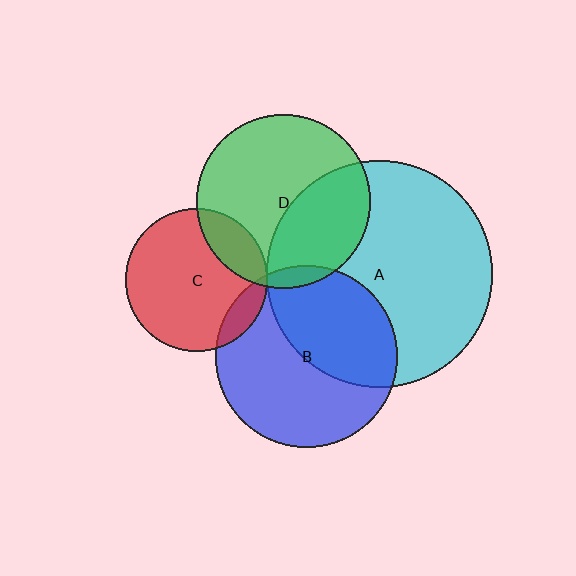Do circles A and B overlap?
Yes.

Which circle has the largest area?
Circle A (cyan).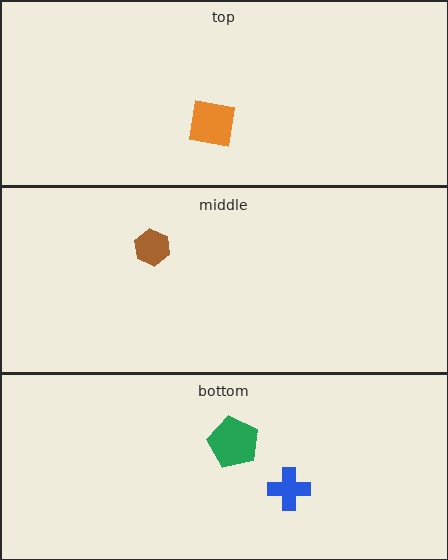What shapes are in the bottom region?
The blue cross, the green pentagon.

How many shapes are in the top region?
1.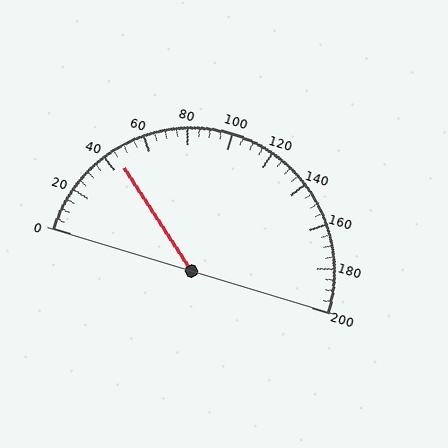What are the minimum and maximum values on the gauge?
The gauge ranges from 0 to 200.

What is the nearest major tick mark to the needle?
The nearest major tick mark is 40.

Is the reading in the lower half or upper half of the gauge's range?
The reading is in the lower half of the range (0 to 200).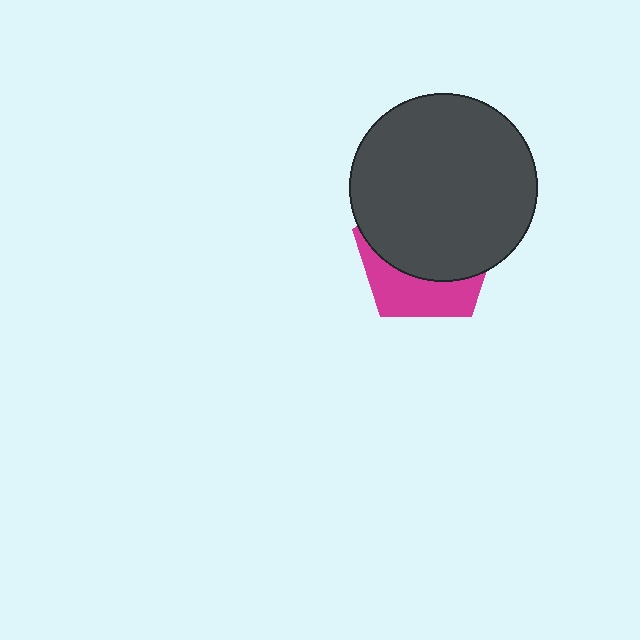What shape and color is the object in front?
The object in front is a dark gray circle.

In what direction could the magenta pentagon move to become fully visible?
The magenta pentagon could move down. That would shift it out from behind the dark gray circle entirely.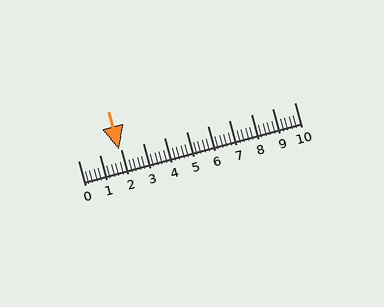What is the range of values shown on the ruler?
The ruler shows values from 0 to 10.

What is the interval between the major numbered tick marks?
The major tick marks are spaced 1 units apart.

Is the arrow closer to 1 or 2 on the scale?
The arrow is closer to 2.